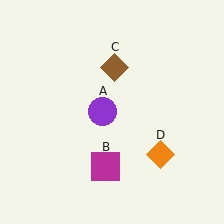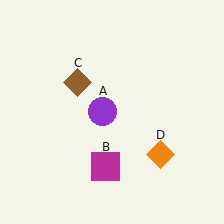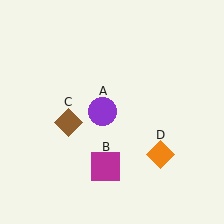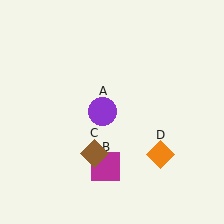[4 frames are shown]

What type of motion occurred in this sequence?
The brown diamond (object C) rotated counterclockwise around the center of the scene.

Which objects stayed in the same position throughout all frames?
Purple circle (object A) and magenta square (object B) and orange diamond (object D) remained stationary.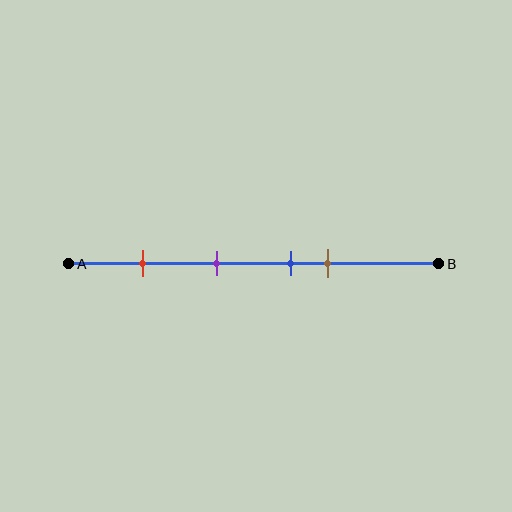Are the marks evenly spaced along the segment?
No, the marks are not evenly spaced.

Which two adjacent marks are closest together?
The blue and brown marks are the closest adjacent pair.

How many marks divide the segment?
There are 4 marks dividing the segment.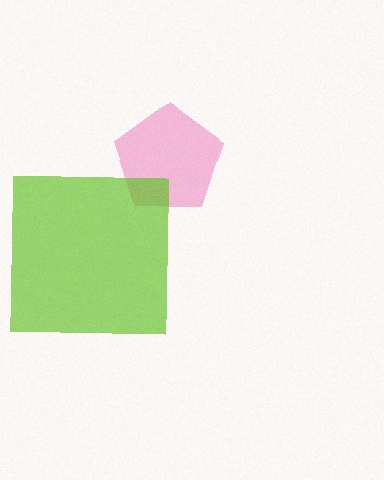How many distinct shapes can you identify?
There are 2 distinct shapes: a pink pentagon, a lime square.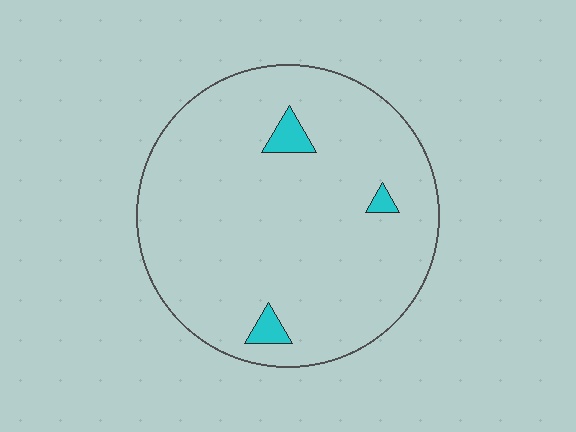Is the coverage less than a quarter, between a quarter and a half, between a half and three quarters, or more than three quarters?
Less than a quarter.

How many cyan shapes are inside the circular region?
3.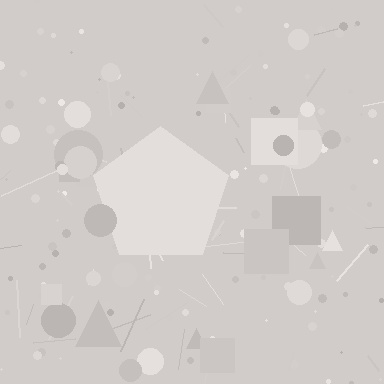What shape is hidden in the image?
A pentagon is hidden in the image.